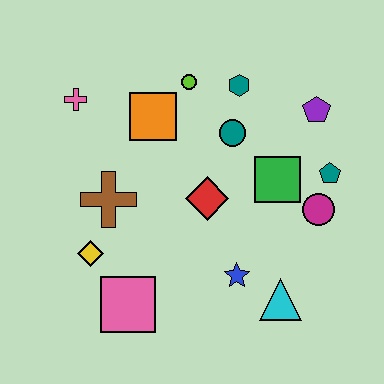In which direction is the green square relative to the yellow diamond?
The green square is to the right of the yellow diamond.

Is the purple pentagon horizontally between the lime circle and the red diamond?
No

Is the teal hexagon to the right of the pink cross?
Yes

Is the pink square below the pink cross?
Yes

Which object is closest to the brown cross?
The yellow diamond is closest to the brown cross.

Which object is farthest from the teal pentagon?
The pink cross is farthest from the teal pentagon.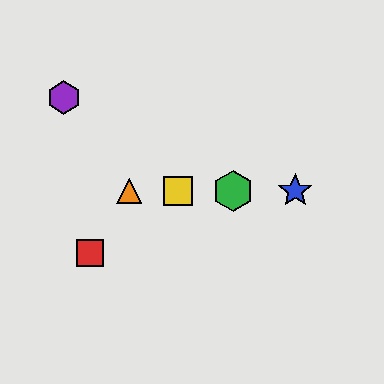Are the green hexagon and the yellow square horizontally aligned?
Yes, both are at y≈191.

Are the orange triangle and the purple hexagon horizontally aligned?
No, the orange triangle is at y≈191 and the purple hexagon is at y≈97.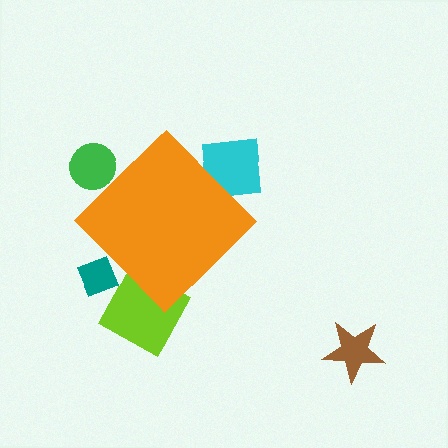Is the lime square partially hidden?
Yes, the lime square is partially hidden behind the orange diamond.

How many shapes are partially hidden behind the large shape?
4 shapes are partially hidden.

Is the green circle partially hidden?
Yes, the green circle is partially hidden behind the orange diamond.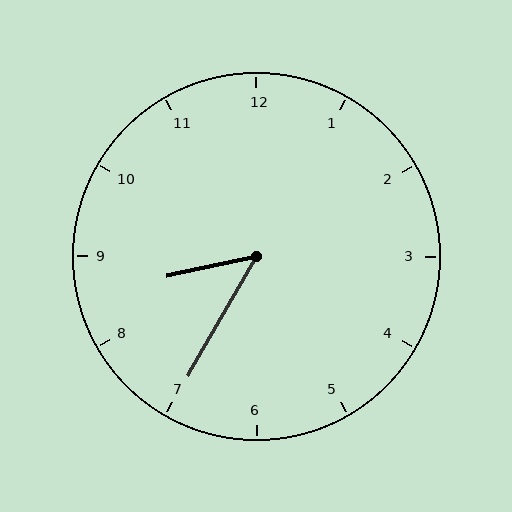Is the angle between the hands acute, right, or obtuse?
It is acute.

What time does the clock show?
8:35.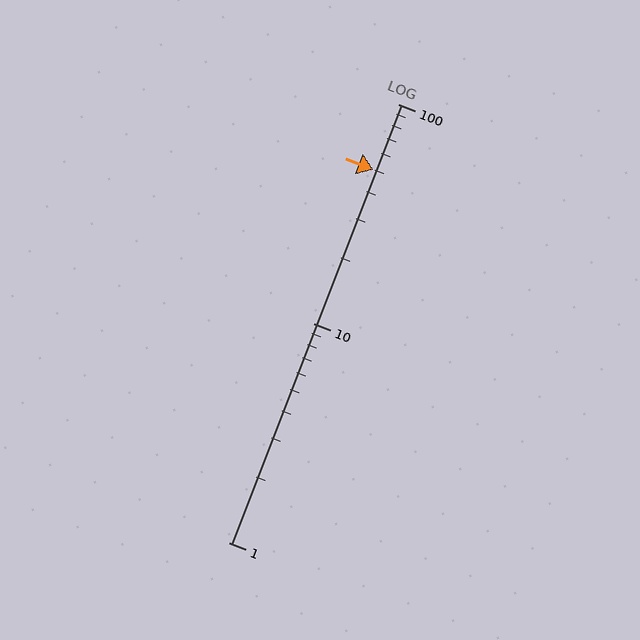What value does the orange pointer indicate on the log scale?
The pointer indicates approximately 50.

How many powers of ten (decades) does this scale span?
The scale spans 2 decades, from 1 to 100.